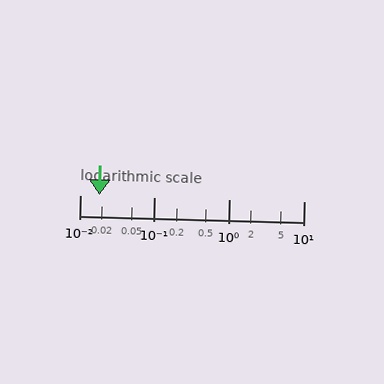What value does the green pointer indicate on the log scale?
The pointer indicates approximately 0.018.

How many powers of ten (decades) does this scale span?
The scale spans 3 decades, from 0.01 to 10.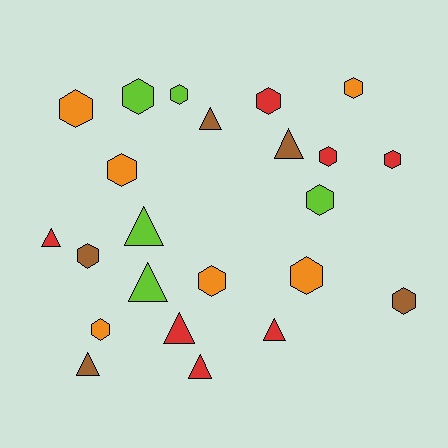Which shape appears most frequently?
Hexagon, with 14 objects.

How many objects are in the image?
There are 23 objects.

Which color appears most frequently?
Red, with 7 objects.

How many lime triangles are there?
There are 2 lime triangles.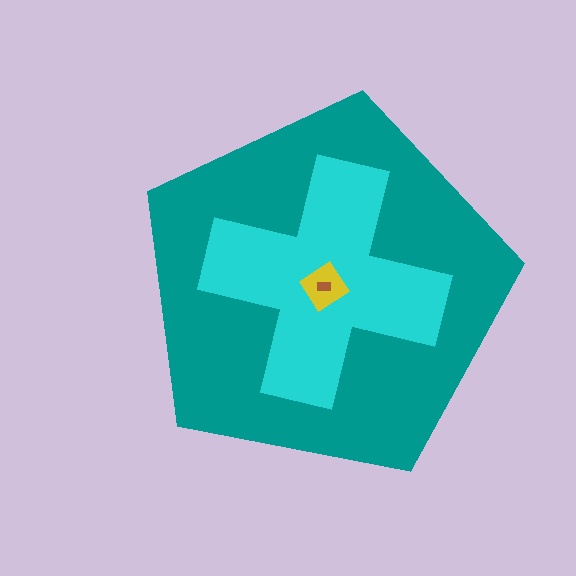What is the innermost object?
The brown rectangle.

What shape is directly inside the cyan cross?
The yellow diamond.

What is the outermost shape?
The teal pentagon.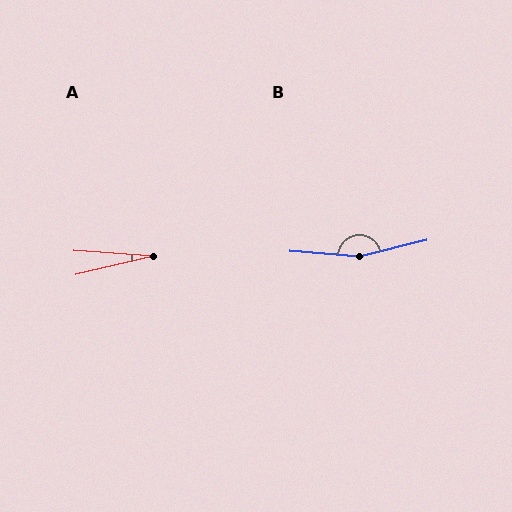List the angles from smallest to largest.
A (18°), B (161°).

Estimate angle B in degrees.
Approximately 161 degrees.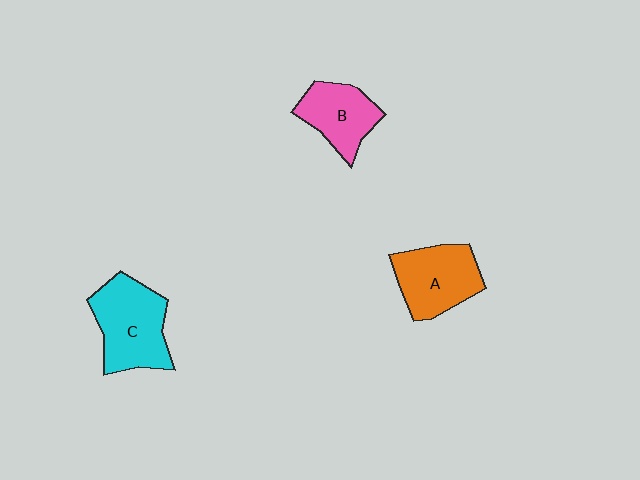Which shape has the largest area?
Shape C (cyan).